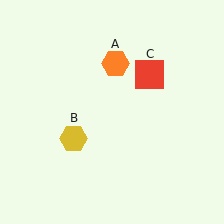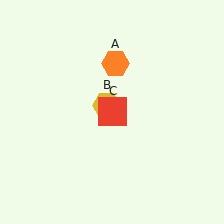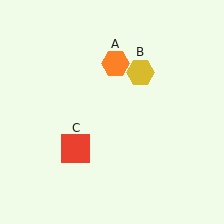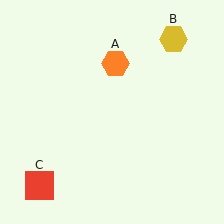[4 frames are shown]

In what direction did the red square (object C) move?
The red square (object C) moved down and to the left.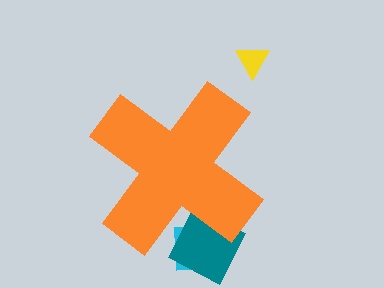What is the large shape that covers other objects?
An orange cross.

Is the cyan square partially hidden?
Yes, the cyan square is partially hidden behind the orange cross.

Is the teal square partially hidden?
Yes, the teal square is partially hidden behind the orange cross.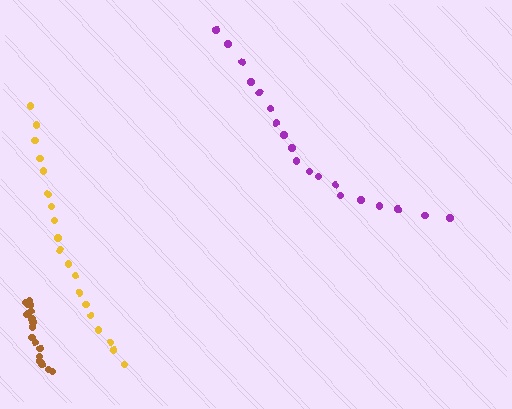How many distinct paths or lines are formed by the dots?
There are 3 distinct paths.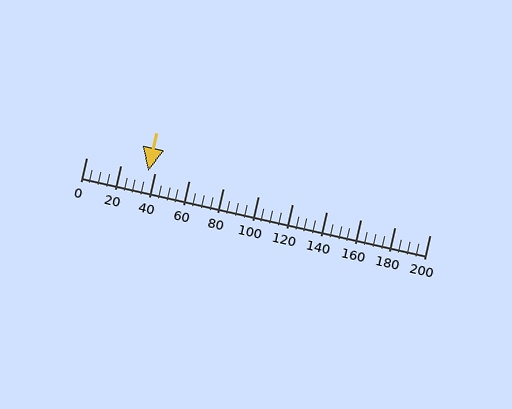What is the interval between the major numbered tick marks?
The major tick marks are spaced 20 units apart.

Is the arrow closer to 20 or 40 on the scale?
The arrow is closer to 40.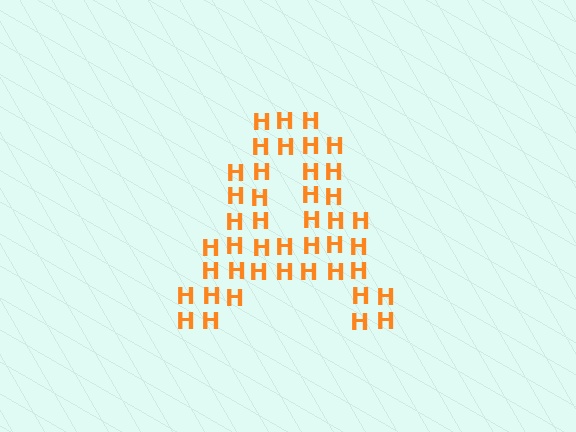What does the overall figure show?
The overall figure shows the letter A.